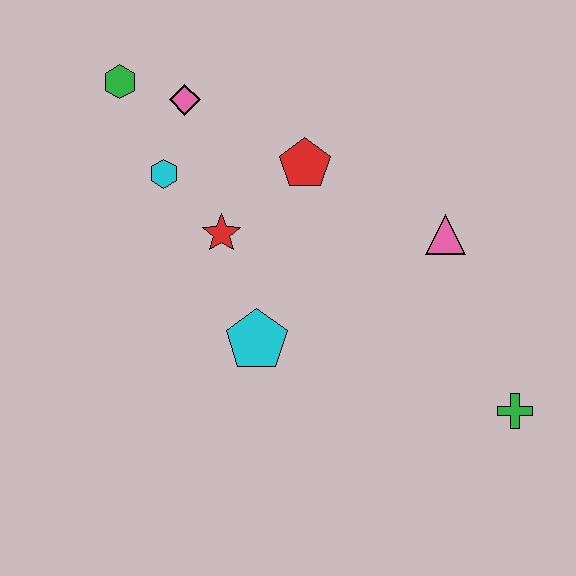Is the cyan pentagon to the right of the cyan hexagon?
Yes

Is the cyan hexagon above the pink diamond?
No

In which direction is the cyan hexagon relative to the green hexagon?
The cyan hexagon is below the green hexagon.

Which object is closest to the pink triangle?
The red pentagon is closest to the pink triangle.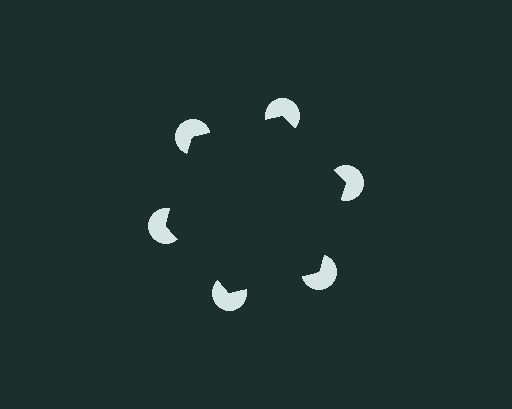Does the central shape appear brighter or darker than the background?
It typically appears slightly darker than the background, even though no actual brightness change is drawn.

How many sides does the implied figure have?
6 sides.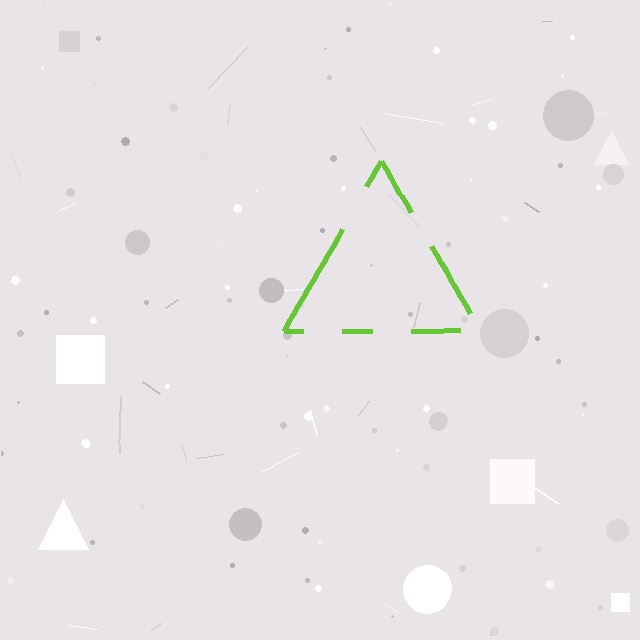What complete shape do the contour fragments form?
The contour fragments form a triangle.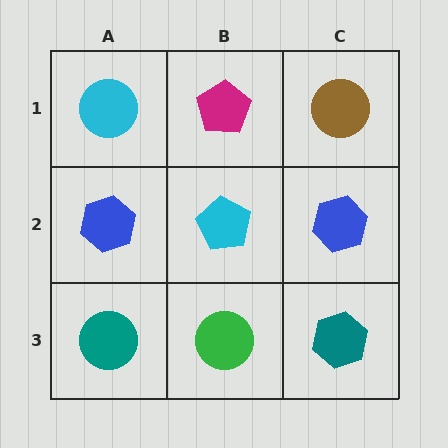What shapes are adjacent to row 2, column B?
A magenta pentagon (row 1, column B), a green circle (row 3, column B), a blue hexagon (row 2, column A), a blue hexagon (row 2, column C).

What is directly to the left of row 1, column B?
A cyan circle.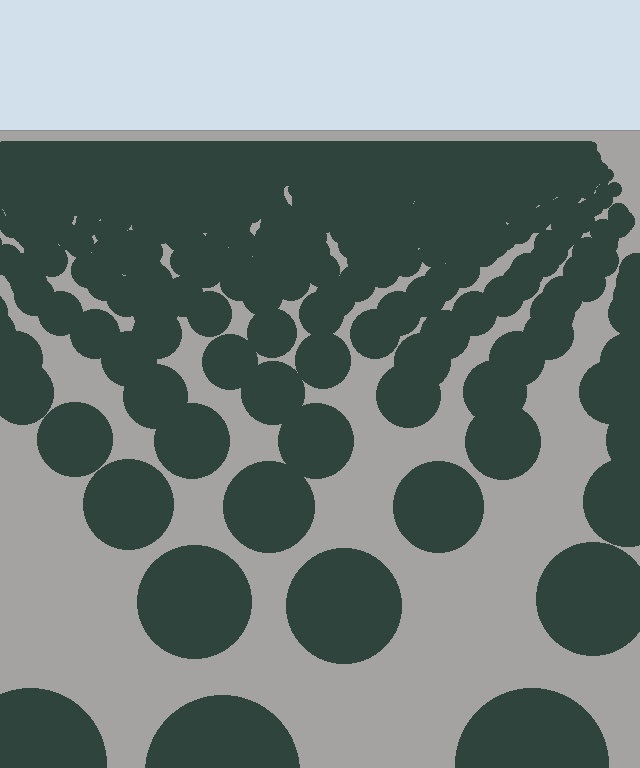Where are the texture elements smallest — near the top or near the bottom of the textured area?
Near the top.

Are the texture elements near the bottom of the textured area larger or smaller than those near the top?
Larger. Near the bottom, elements are closer to the viewer and appear at a bigger on-screen size.